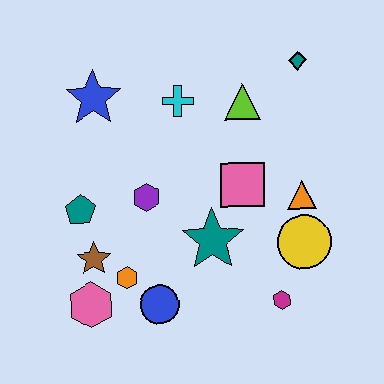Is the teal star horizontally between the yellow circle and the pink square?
No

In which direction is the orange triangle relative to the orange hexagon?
The orange triangle is to the right of the orange hexagon.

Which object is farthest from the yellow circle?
The blue star is farthest from the yellow circle.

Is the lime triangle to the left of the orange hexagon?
No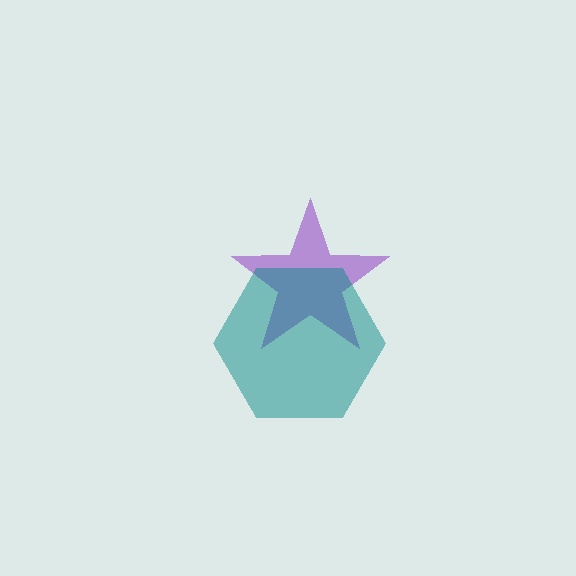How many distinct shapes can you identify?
There are 2 distinct shapes: a purple star, a teal hexagon.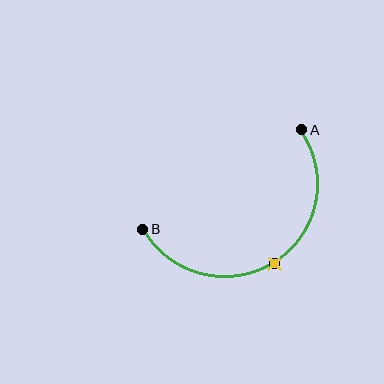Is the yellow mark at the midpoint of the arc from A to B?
Yes. The yellow mark lies on the arc at equal arc-length from both A and B — it is the arc midpoint.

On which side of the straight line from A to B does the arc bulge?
The arc bulges below the straight line connecting A and B.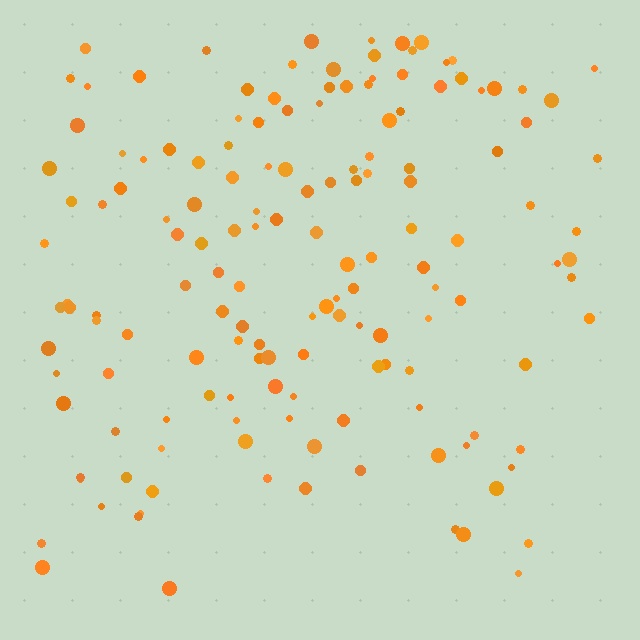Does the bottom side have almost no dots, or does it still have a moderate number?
Still a moderate number, just noticeably fewer than the top.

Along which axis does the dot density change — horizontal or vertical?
Vertical.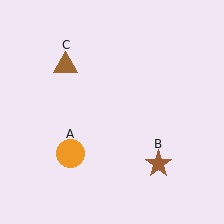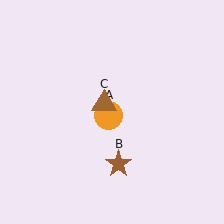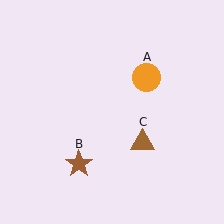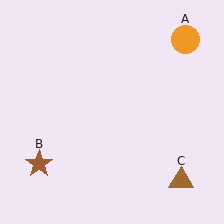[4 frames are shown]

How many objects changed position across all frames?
3 objects changed position: orange circle (object A), brown star (object B), brown triangle (object C).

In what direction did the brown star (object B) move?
The brown star (object B) moved left.